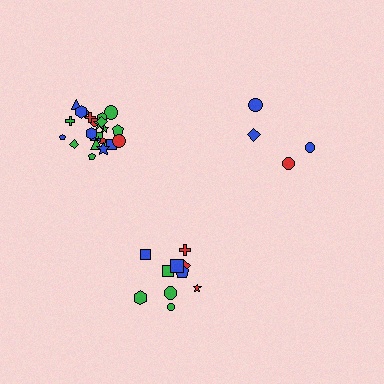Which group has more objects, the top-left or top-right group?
The top-left group.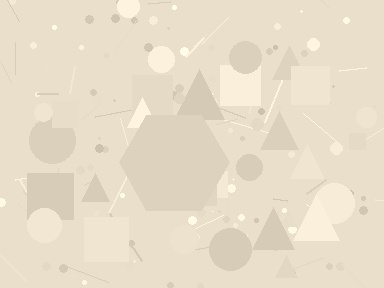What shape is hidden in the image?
A hexagon is hidden in the image.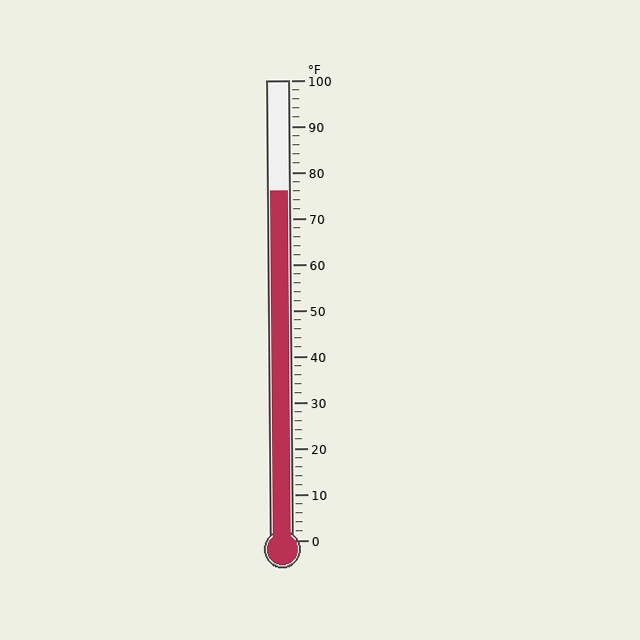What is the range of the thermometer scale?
The thermometer scale ranges from 0°F to 100°F.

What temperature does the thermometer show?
The thermometer shows approximately 76°F.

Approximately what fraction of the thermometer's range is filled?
The thermometer is filled to approximately 75% of its range.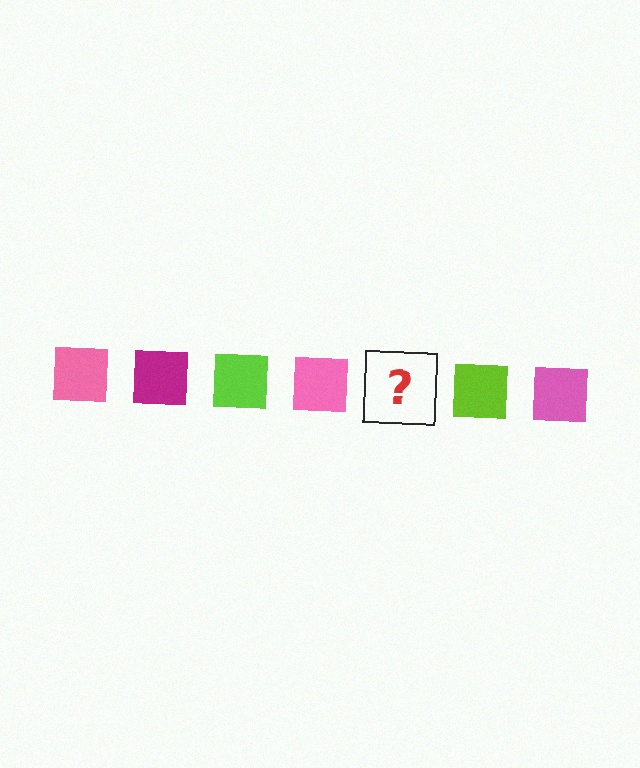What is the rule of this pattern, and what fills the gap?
The rule is that the pattern cycles through pink, magenta, lime squares. The gap should be filled with a magenta square.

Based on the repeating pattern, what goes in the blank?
The blank should be a magenta square.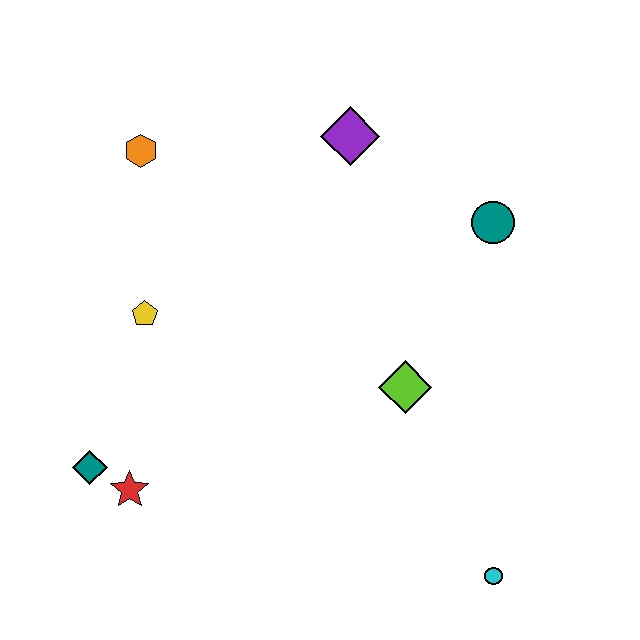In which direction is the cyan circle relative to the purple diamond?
The cyan circle is below the purple diamond.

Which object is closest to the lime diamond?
The teal circle is closest to the lime diamond.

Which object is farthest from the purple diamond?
The cyan circle is farthest from the purple diamond.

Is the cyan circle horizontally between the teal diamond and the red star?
No